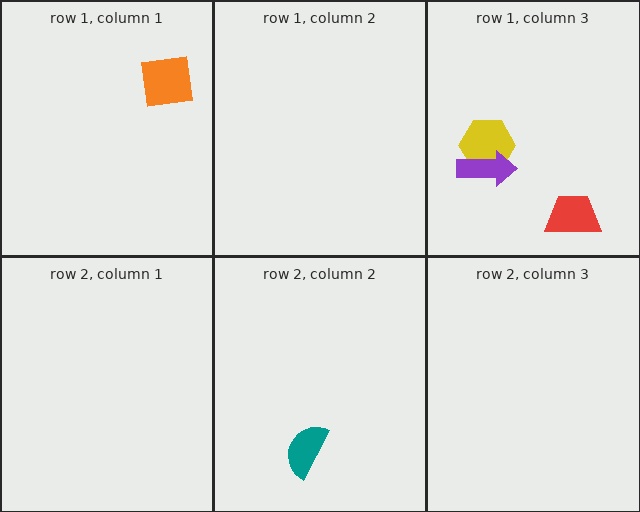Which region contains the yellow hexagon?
The row 1, column 3 region.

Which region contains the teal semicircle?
The row 2, column 2 region.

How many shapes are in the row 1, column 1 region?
1.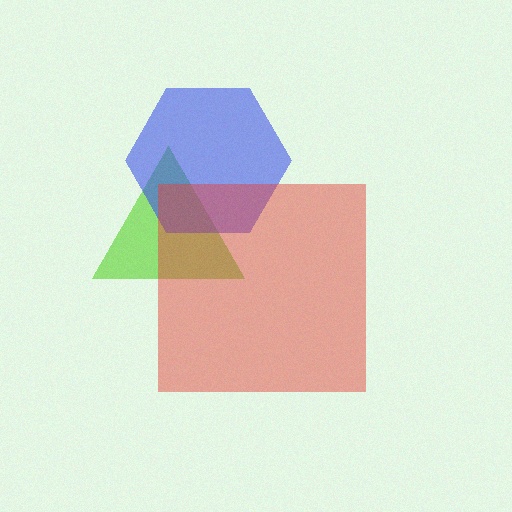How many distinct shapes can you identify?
There are 3 distinct shapes: a lime triangle, a blue hexagon, a red square.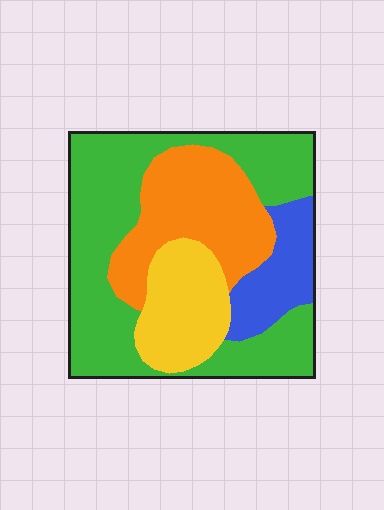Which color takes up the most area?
Green, at roughly 45%.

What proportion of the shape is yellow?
Yellow takes up about one sixth (1/6) of the shape.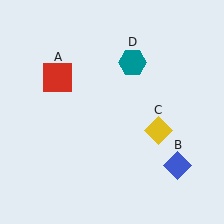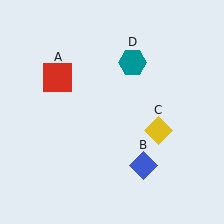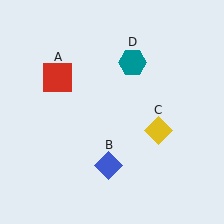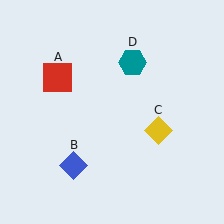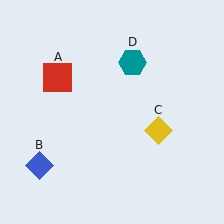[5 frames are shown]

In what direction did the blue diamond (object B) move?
The blue diamond (object B) moved left.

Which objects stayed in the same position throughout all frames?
Red square (object A) and yellow diamond (object C) and teal hexagon (object D) remained stationary.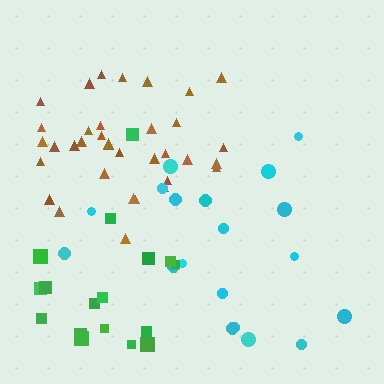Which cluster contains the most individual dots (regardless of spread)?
Brown (35).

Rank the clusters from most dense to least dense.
brown, cyan, green.